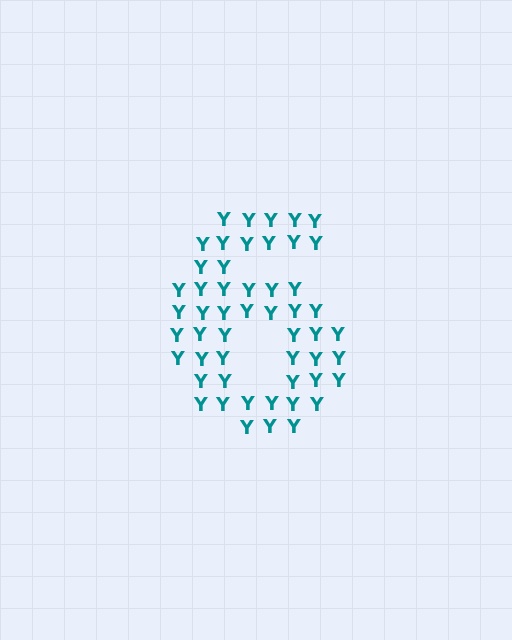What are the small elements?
The small elements are letter Y's.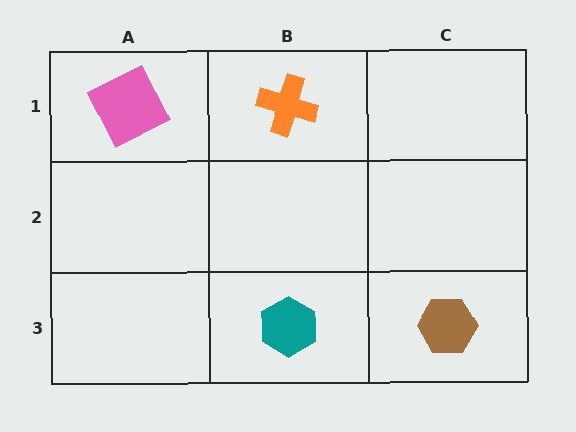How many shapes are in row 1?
2 shapes.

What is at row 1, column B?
An orange cross.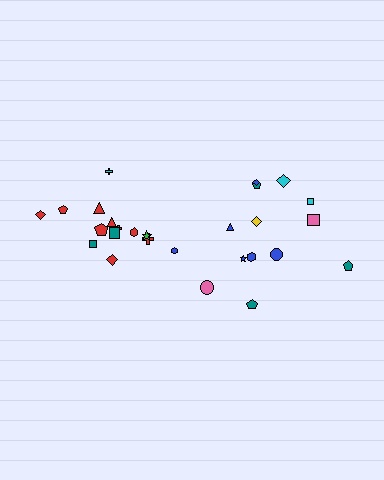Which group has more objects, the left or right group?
The left group.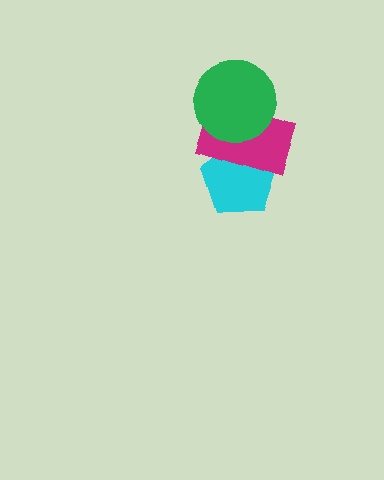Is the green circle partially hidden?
No, no other shape covers it.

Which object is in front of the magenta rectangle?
The green circle is in front of the magenta rectangle.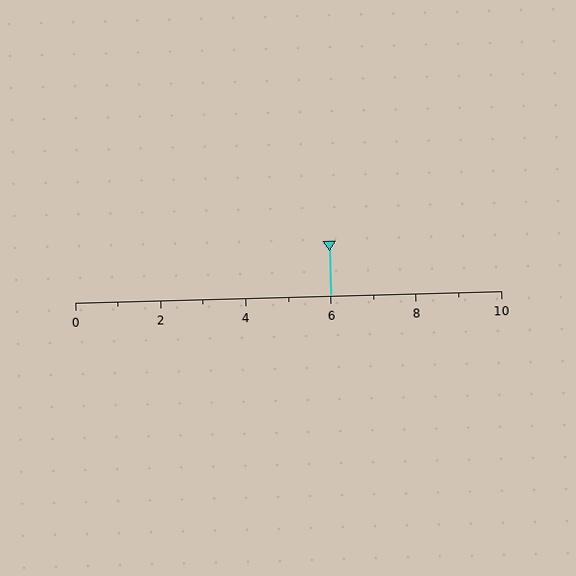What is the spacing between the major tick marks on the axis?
The major ticks are spaced 2 apart.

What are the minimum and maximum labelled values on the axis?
The axis runs from 0 to 10.